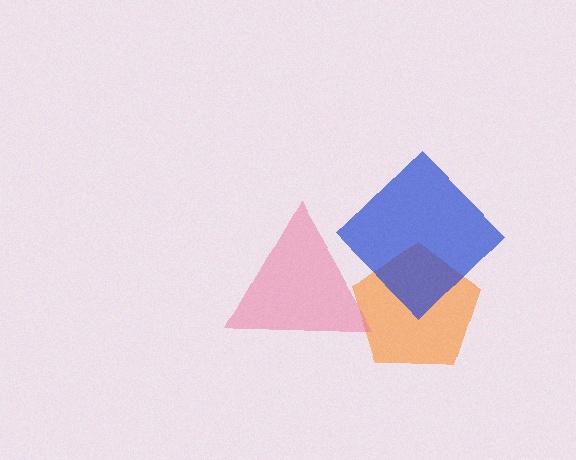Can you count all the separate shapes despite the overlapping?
Yes, there are 3 separate shapes.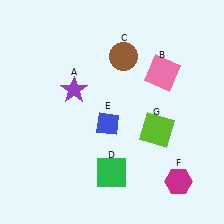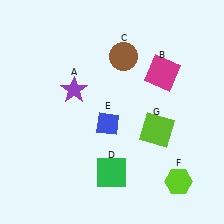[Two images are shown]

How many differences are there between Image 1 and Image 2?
There are 2 differences between the two images.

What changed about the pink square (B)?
In Image 1, B is pink. In Image 2, it changed to magenta.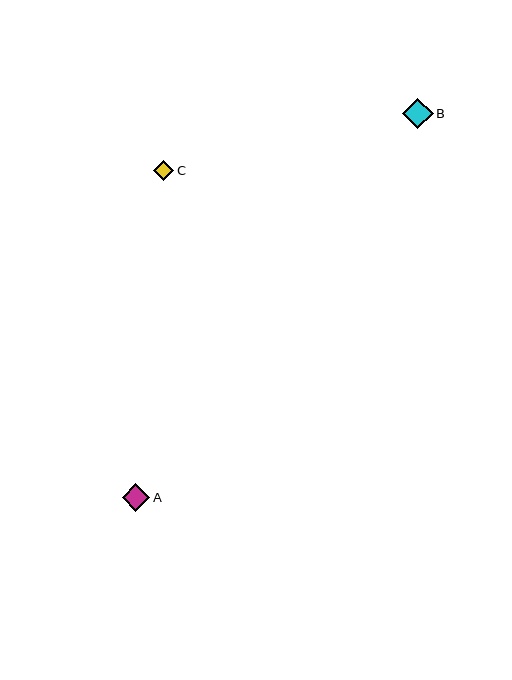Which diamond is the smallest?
Diamond C is the smallest with a size of approximately 20 pixels.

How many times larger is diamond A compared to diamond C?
Diamond A is approximately 1.4 times the size of diamond C.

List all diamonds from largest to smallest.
From largest to smallest: B, A, C.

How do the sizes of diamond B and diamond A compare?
Diamond B and diamond A are approximately the same size.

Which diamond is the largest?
Diamond B is the largest with a size of approximately 30 pixels.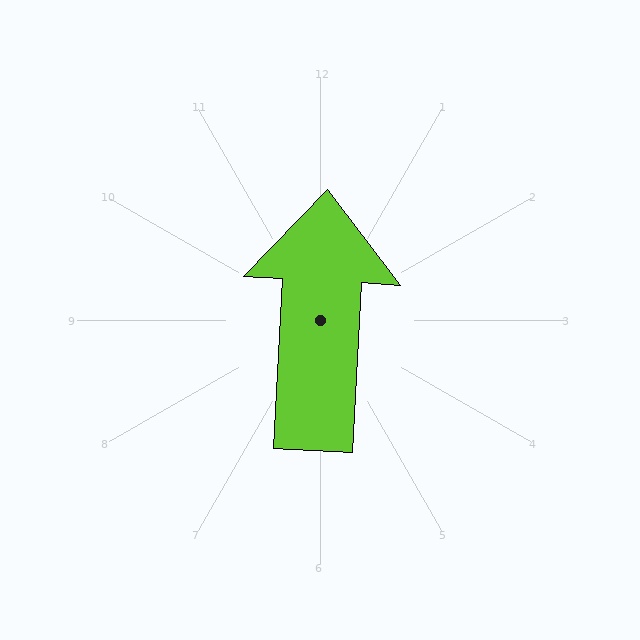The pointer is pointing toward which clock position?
Roughly 12 o'clock.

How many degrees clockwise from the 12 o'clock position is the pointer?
Approximately 3 degrees.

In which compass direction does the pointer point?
North.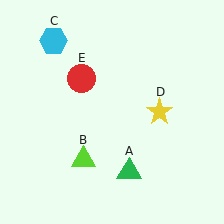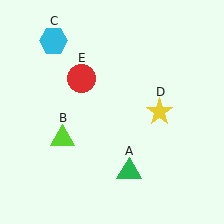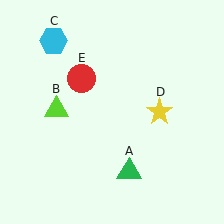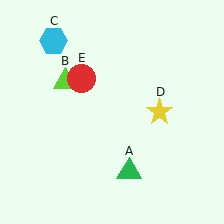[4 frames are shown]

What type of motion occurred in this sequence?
The lime triangle (object B) rotated clockwise around the center of the scene.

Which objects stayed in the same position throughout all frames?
Green triangle (object A) and cyan hexagon (object C) and yellow star (object D) and red circle (object E) remained stationary.